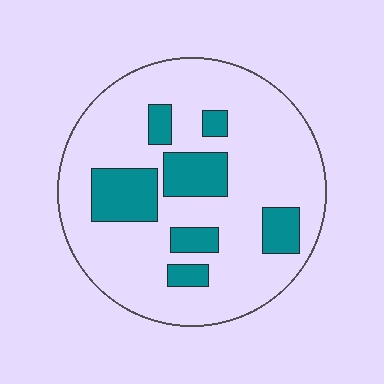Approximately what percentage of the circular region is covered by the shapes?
Approximately 20%.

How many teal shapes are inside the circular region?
7.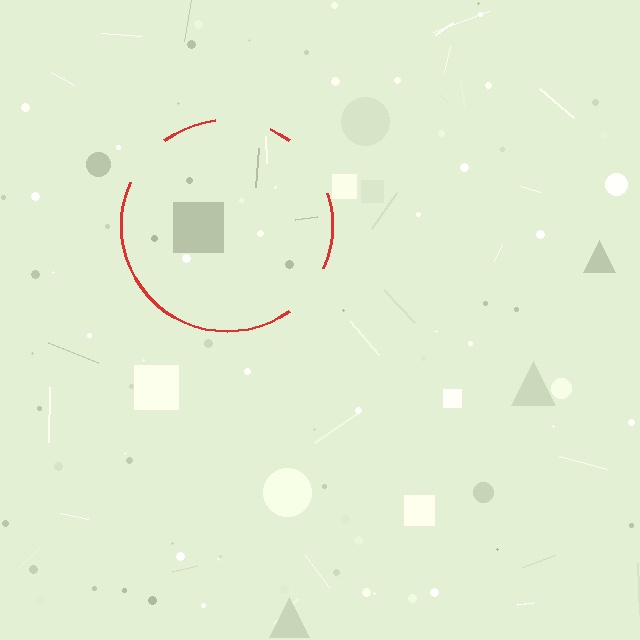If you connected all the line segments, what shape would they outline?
They would outline a circle.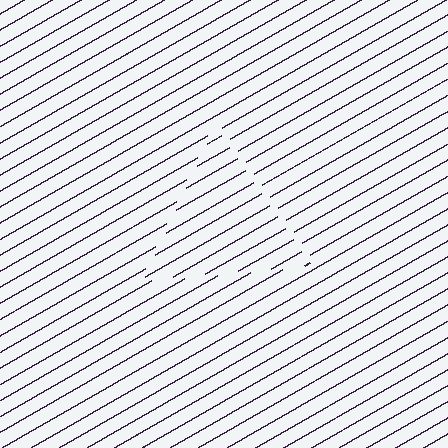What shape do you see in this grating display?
An illusory triangle. The interior of the shape contains the same grating, shifted by half a period — the contour is defined by the phase discontinuity where line-ends from the inner and outer gratings abut.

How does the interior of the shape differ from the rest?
The interior of the shape contains the same grating, shifted by half a period — the contour is defined by the phase discontinuity where line-ends from the inner and outer gratings abut.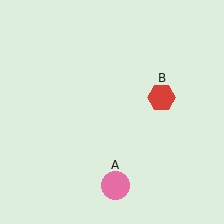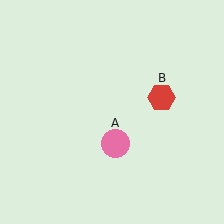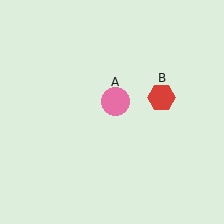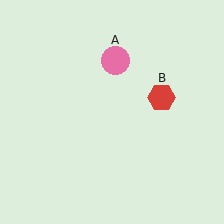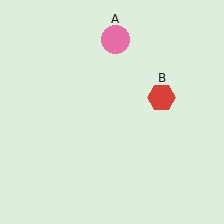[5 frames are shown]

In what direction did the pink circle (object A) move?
The pink circle (object A) moved up.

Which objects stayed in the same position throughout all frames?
Red hexagon (object B) remained stationary.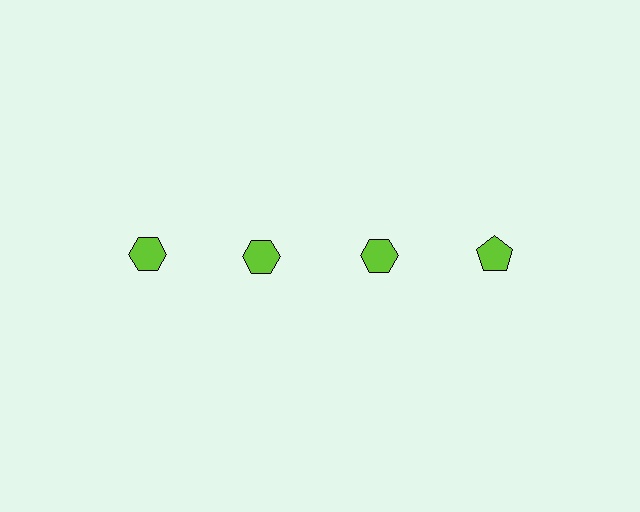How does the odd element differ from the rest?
It has a different shape: pentagon instead of hexagon.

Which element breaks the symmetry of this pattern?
The lime pentagon in the top row, second from right column breaks the symmetry. All other shapes are lime hexagons.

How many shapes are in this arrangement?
There are 4 shapes arranged in a grid pattern.